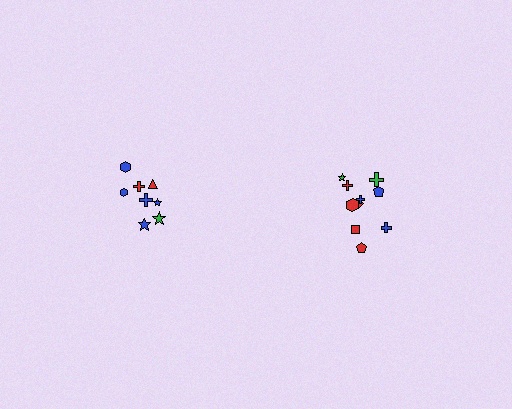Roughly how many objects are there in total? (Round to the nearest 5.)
Roughly 20 objects in total.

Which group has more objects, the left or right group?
The right group.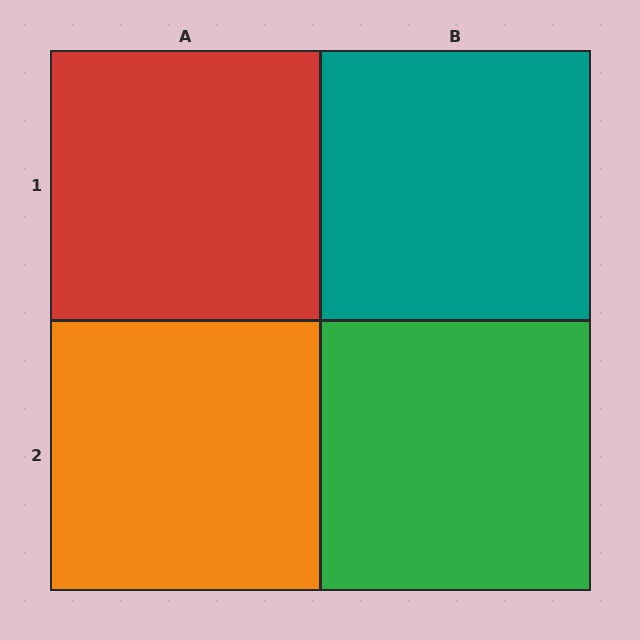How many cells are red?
1 cell is red.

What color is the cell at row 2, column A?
Orange.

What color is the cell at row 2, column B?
Green.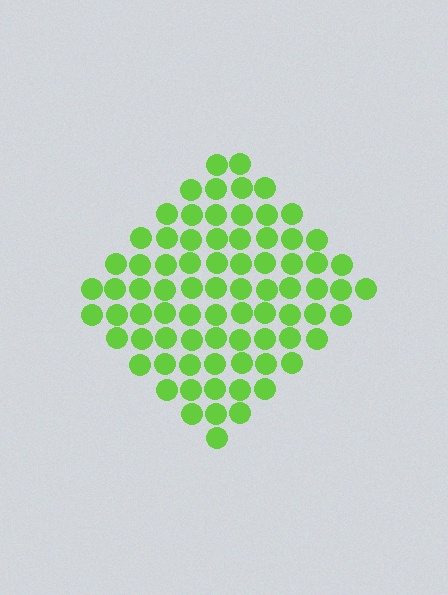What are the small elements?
The small elements are circles.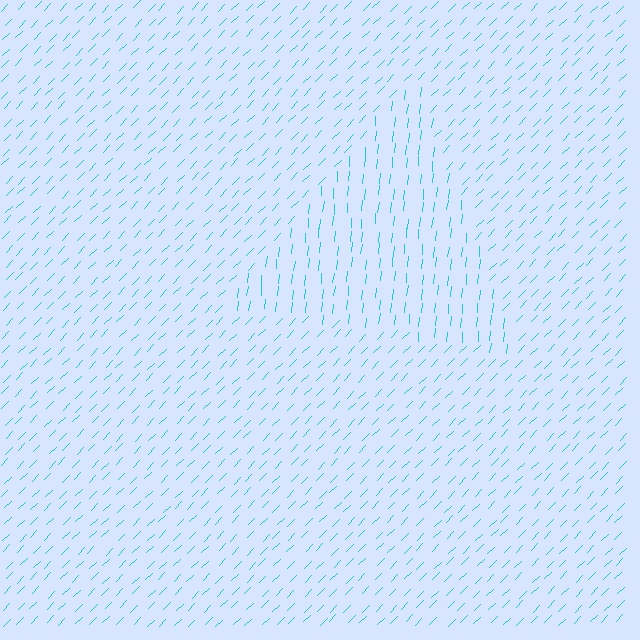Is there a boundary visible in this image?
Yes, there is a texture boundary formed by a change in line orientation.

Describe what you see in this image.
The image is filled with small cyan line segments. A triangle region in the image has lines oriented differently from the surrounding lines, creating a visible texture boundary.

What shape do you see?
I see a triangle.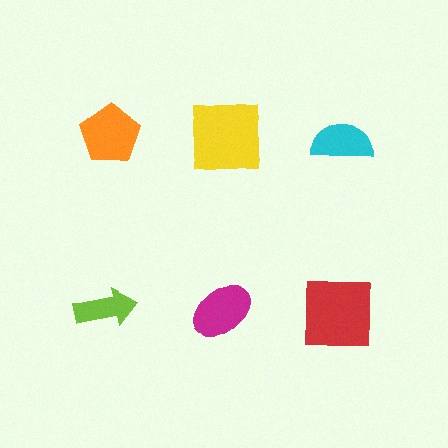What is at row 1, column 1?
An orange pentagon.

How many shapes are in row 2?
3 shapes.